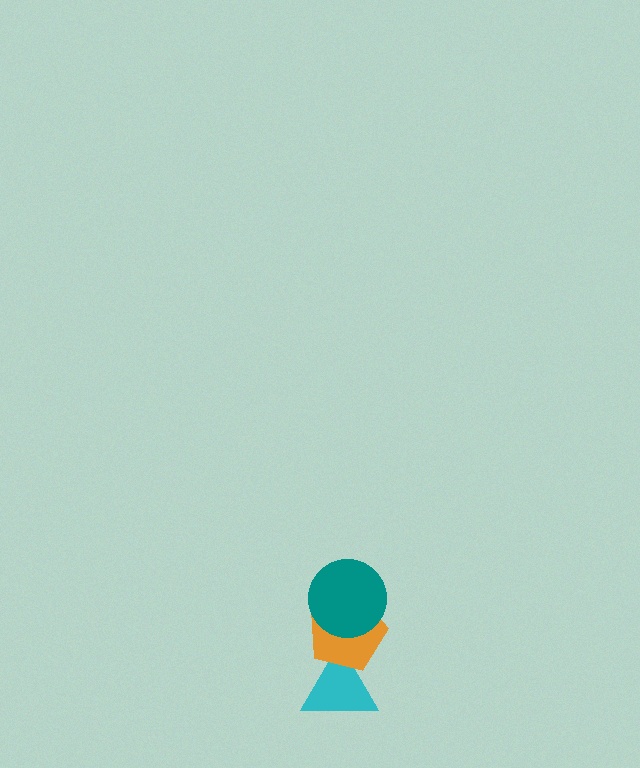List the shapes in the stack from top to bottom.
From top to bottom: the teal circle, the orange pentagon, the cyan triangle.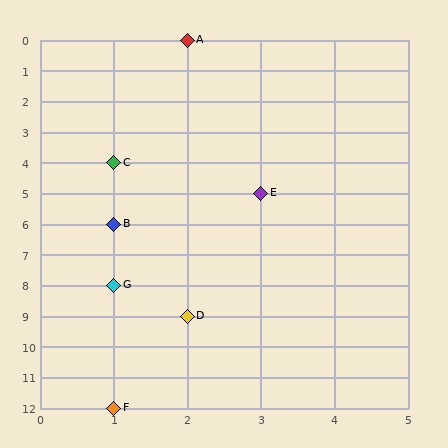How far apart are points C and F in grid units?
Points C and F are 8 rows apart.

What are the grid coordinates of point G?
Point G is at grid coordinates (1, 8).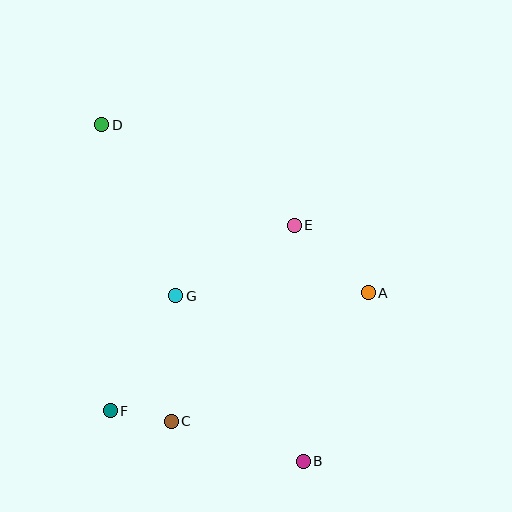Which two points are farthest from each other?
Points B and D are farthest from each other.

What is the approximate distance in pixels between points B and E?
The distance between B and E is approximately 236 pixels.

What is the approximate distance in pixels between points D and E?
The distance between D and E is approximately 217 pixels.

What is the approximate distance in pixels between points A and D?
The distance between A and D is approximately 315 pixels.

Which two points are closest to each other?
Points C and F are closest to each other.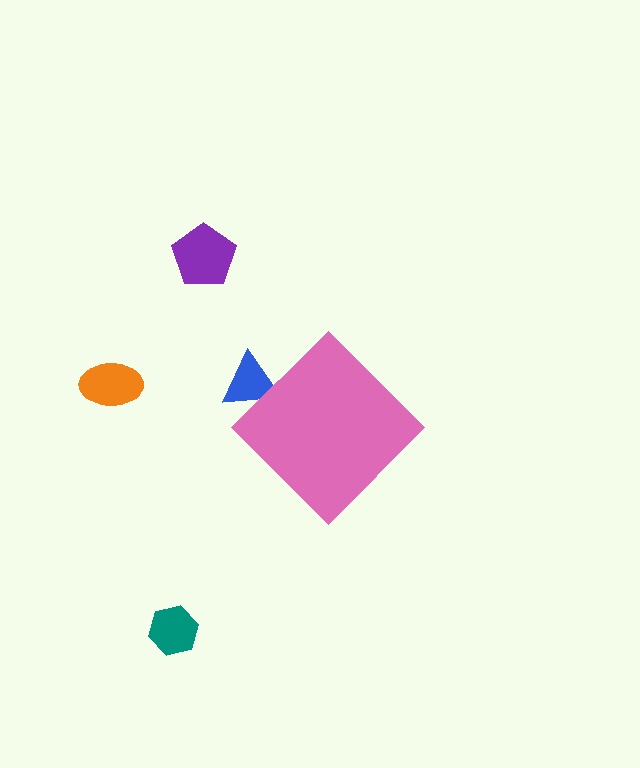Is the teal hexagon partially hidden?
No, the teal hexagon is fully visible.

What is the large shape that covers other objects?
A pink diamond.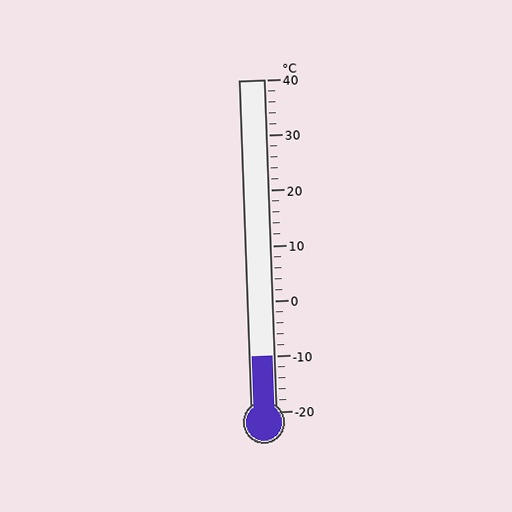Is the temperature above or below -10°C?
The temperature is at -10°C.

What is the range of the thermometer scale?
The thermometer scale ranges from -20°C to 40°C.